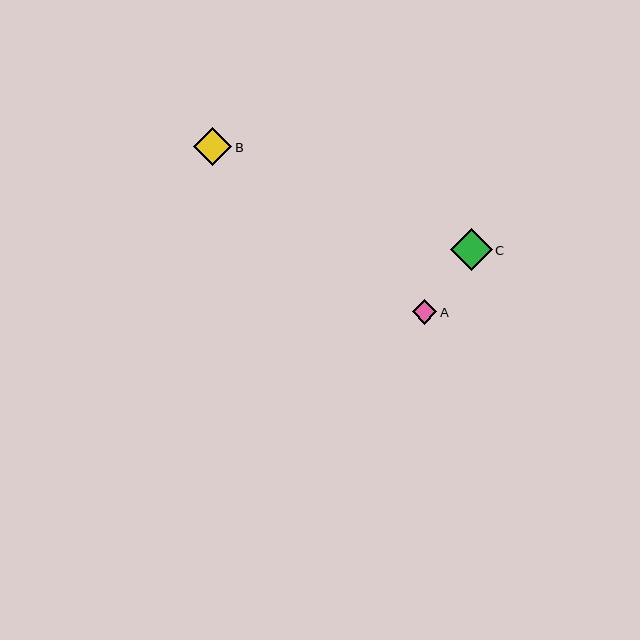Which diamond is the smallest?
Diamond A is the smallest with a size of approximately 25 pixels.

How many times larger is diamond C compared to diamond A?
Diamond C is approximately 1.7 times the size of diamond A.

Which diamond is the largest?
Diamond C is the largest with a size of approximately 42 pixels.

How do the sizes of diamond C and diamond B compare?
Diamond C and diamond B are approximately the same size.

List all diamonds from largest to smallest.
From largest to smallest: C, B, A.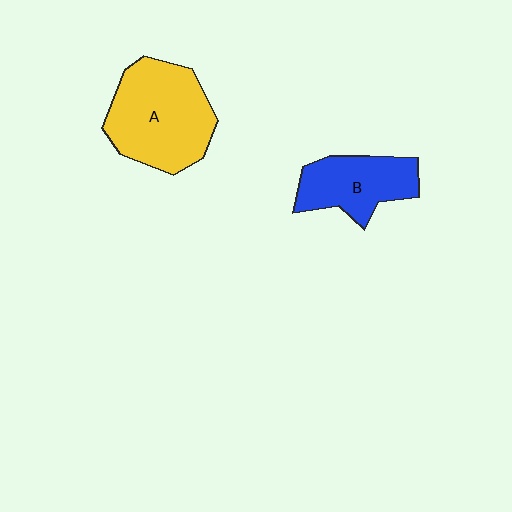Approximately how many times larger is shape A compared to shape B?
Approximately 1.5 times.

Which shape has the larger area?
Shape A (yellow).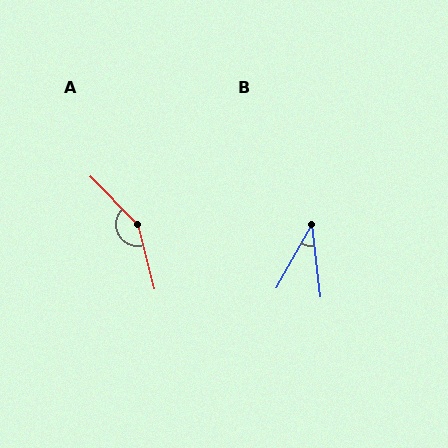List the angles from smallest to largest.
B (36°), A (150°).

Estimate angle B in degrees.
Approximately 36 degrees.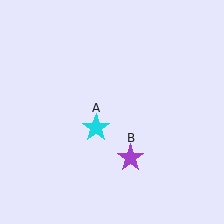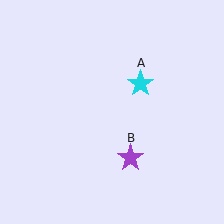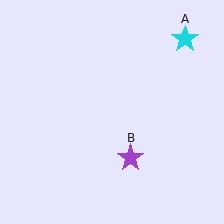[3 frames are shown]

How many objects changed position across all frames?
1 object changed position: cyan star (object A).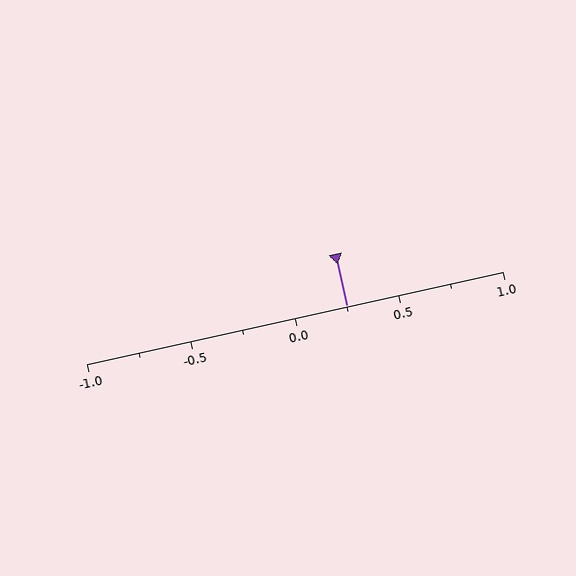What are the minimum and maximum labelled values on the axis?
The axis runs from -1.0 to 1.0.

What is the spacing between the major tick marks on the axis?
The major ticks are spaced 0.5 apart.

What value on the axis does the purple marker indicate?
The marker indicates approximately 0.25.